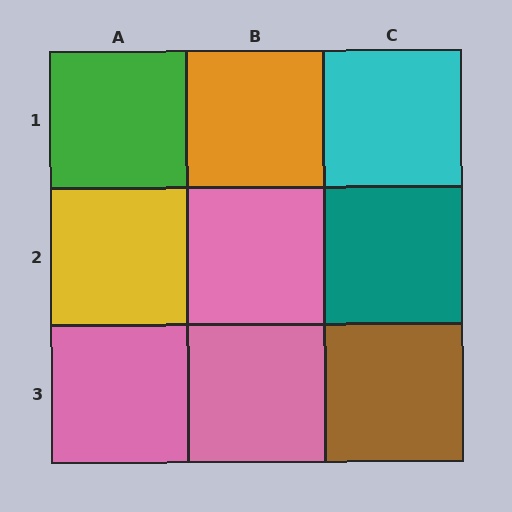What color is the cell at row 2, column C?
Teal.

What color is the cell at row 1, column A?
Green.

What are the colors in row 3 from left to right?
Pink, pink, brown.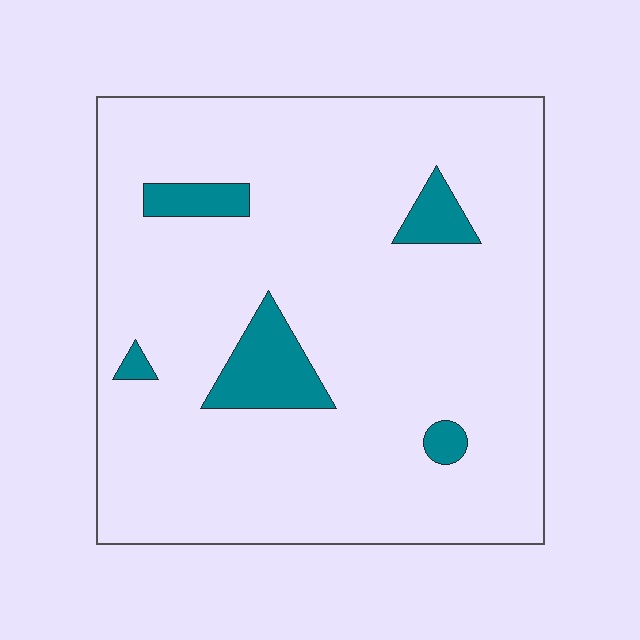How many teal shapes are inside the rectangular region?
5.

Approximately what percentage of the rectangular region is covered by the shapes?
Approximately 10%.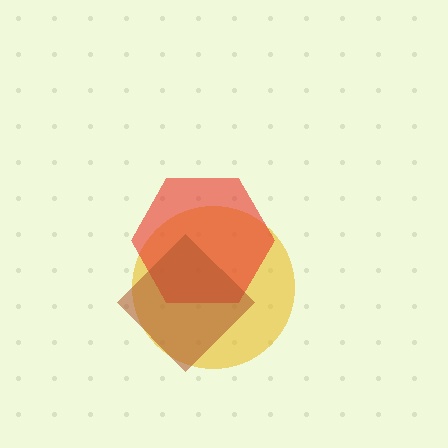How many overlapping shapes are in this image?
There are 3 overlapping shapes in the image.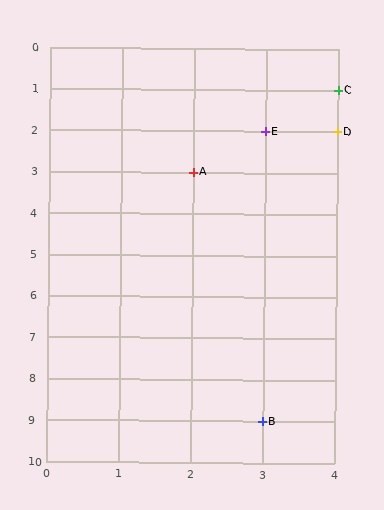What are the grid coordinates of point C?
Point C is at grid coordinates (4, 1).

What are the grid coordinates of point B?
Point B is at grid coordinates (3, 9).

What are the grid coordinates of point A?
Point A is at grid coordinates (2, 3).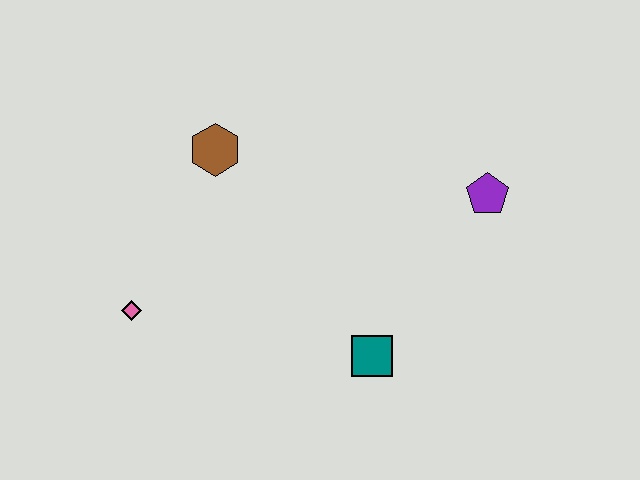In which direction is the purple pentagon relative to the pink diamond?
The purple pentagon is to the right of the pink diamond.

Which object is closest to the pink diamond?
The brown hexagon is closest to the pink diamond.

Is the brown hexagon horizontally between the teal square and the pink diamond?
Yes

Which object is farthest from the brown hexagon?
The purple pentagon is farthest from the brown hexagon.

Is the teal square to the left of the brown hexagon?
No